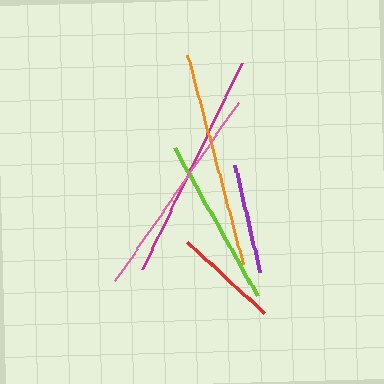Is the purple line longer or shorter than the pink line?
The pink line is longer than the purple line.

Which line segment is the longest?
The magenta line is the longest at approximately 229 pixels.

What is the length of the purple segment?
The purple segment is approximately 110 pixels long.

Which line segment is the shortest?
The red line is the shortest at approximately 105 pixels.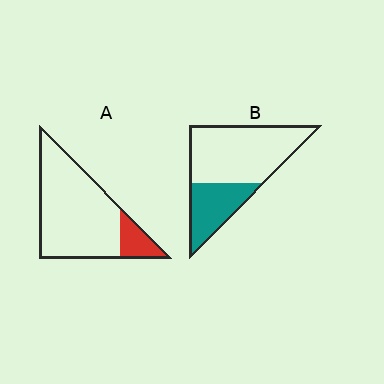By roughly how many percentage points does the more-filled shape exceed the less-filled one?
By roughly 15 percentage points (B over A).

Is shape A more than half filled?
No.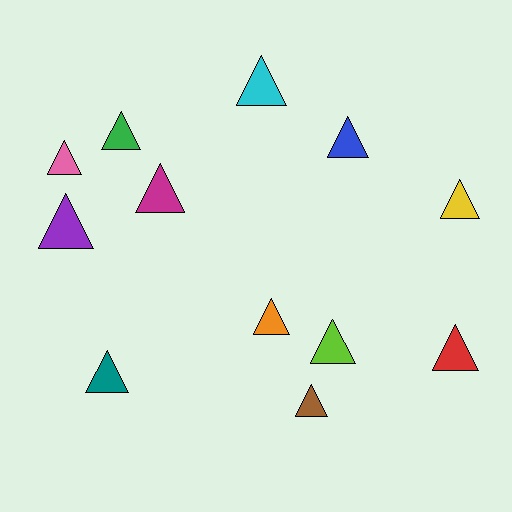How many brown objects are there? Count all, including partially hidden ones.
There is 1 brown object.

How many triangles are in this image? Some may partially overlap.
There are 12 triangles.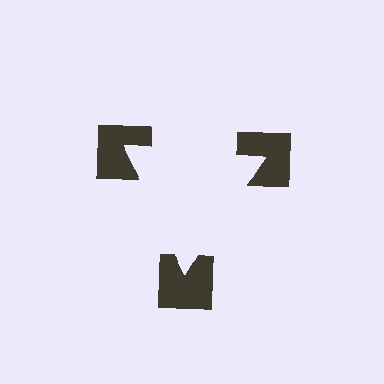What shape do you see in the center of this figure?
An illusory triangle — its edges are inferred from the aligned wedge cuts in the notched squares, not physically drawn.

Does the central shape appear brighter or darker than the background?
It typically appears slightly brighter than the background, even though no actual brightness change is drawn.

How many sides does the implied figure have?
3 sides.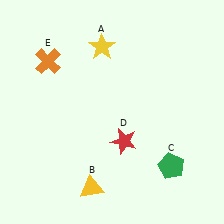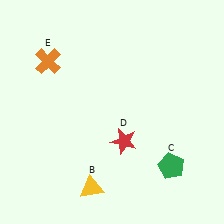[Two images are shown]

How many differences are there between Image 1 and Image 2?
There is 1 difference between the two images.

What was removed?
The yellow star (A) was removed in Image 2.